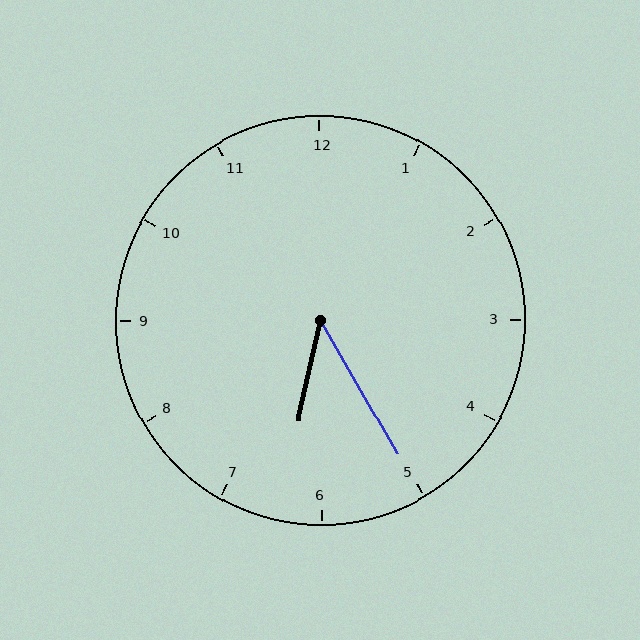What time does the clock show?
6:25.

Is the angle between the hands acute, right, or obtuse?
It is acute.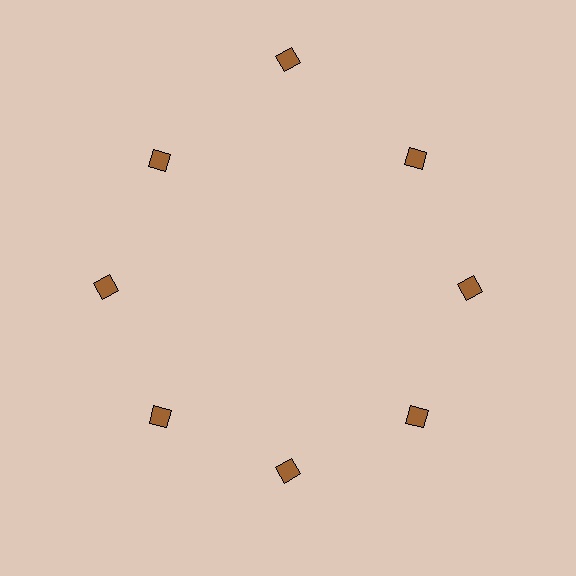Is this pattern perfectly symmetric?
No. The 8 brown diamonds are arranged in a ring, but one element near the 12 o'clock position is pushed outward from the center, breaking the 8-fold rotational symmetry.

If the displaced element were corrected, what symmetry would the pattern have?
It would have 8-fold rotational symmetry — the pattern would map onto itself every 45 degrees.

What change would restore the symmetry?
The symmetry would be restored by moving it inward, back onto the ring so that all 8 diamonds sit at equal angles and equal distance from the center.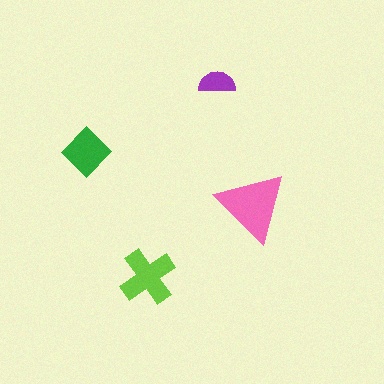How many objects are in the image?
There are 4 objects in the image.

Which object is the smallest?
The purple semicircle.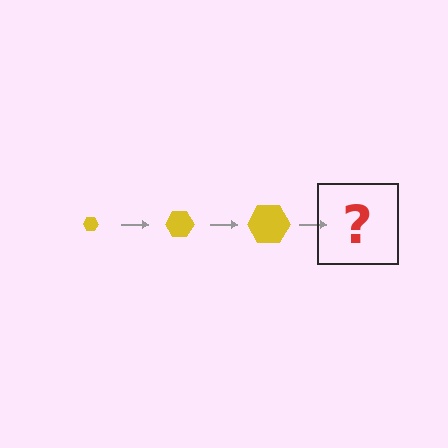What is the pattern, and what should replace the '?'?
The pattern is that the hexagon gets progressively larger each step. The '?' should be a yellow hexagon, larger than the previous one.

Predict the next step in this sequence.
The next step is a yellow hexagon, larger than the previous one.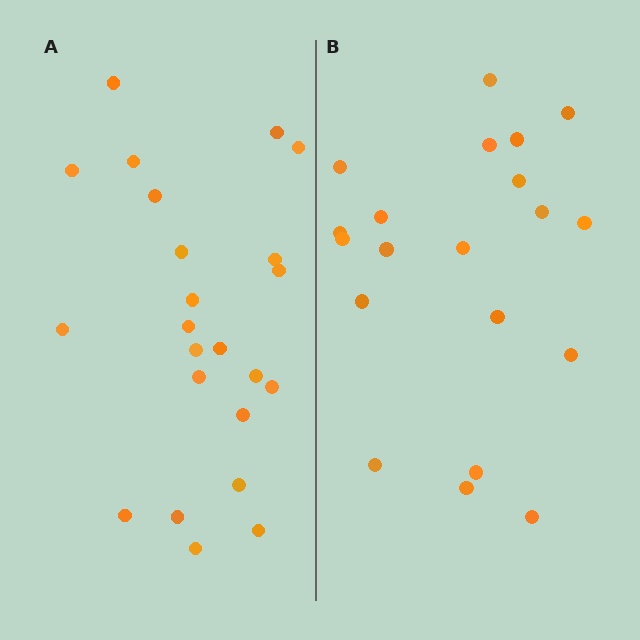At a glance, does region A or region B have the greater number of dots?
Region A (the left region) has more dots.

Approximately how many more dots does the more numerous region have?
Region A has just a few more — roughly 2 or 3 more dots than region B.